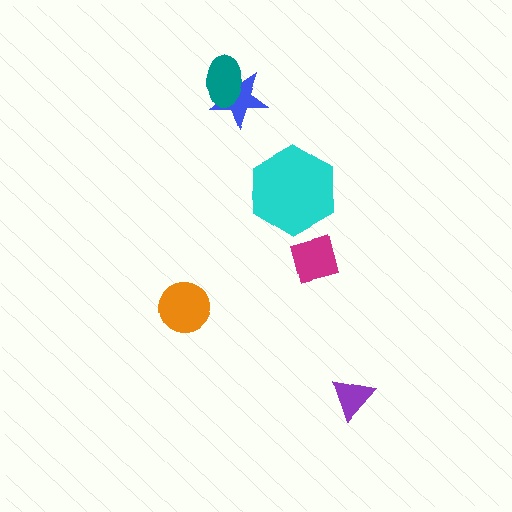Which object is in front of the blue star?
The teal ellipse is in front of the blue star.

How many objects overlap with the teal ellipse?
1 object overlaps with the teal ellipse.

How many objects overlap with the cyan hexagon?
0 objects overlap with the cyan hexagon.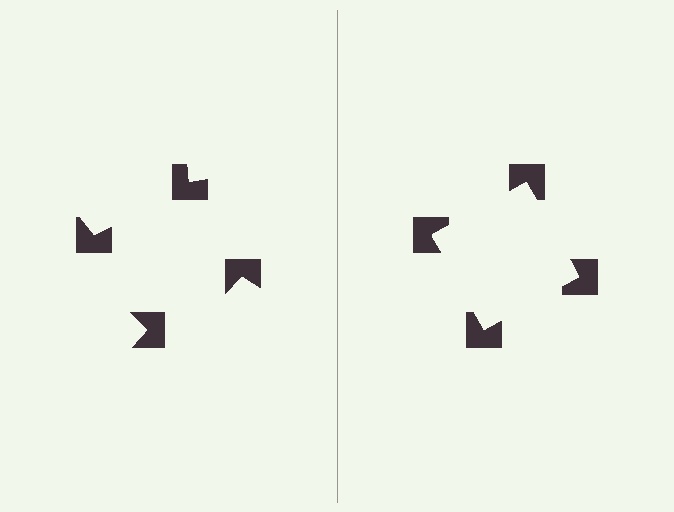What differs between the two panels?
The notched squares are positioned identically on both sides; only the wedge orientations differ. On the right they align to a square; on the left they are misaligned.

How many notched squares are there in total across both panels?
8 — 4 on each side.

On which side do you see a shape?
An illusory square appears on the right side. On the left side the wedge cuts are rotated, so no coherent shape forms.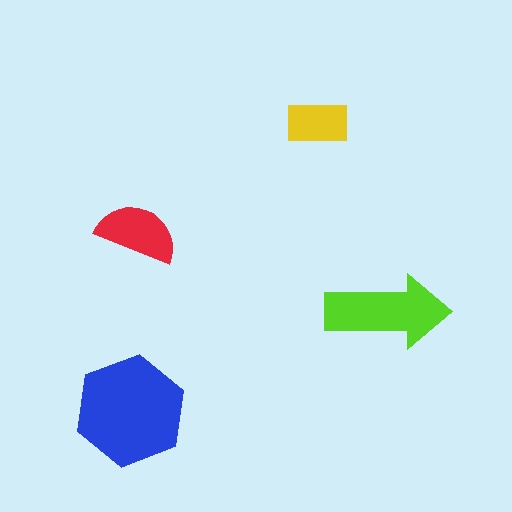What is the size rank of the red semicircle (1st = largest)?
3rd.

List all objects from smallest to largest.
The yellow rectangle, the red semicircle, the lime arrow, the blue hexagon.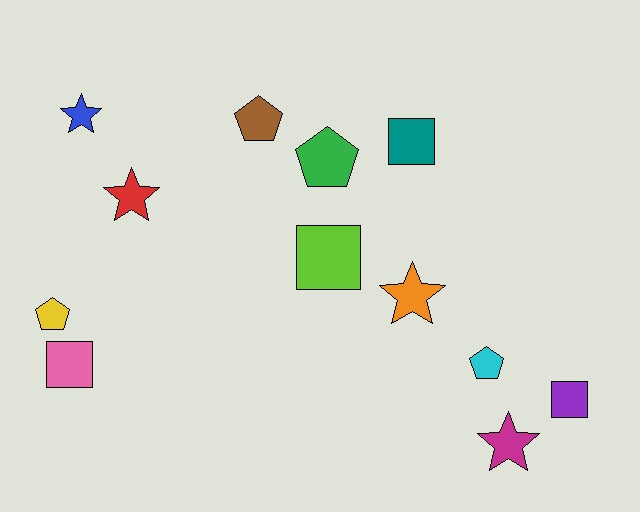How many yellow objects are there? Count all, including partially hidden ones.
There is 1 yellow object.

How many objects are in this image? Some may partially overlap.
There are 12 objects.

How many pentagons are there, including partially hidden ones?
There are 4 pentagons.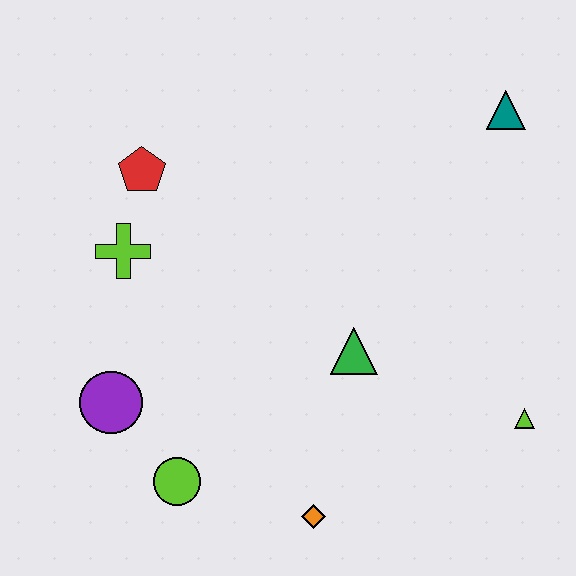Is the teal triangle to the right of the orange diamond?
Yes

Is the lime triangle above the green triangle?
No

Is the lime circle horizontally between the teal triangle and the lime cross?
Yes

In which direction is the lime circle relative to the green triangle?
The lime circle is to the left of the green triangle.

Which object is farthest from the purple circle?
The teal triangle is farthest from the purple circle.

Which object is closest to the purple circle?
The lime circle is closest to the purple circle.